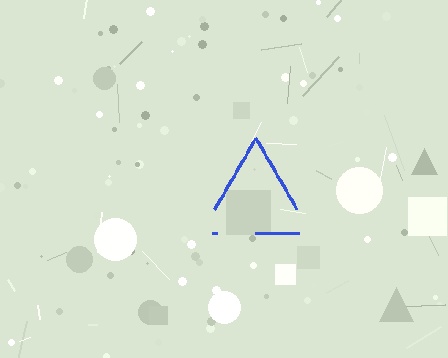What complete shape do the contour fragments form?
The contour fragments form a triangle.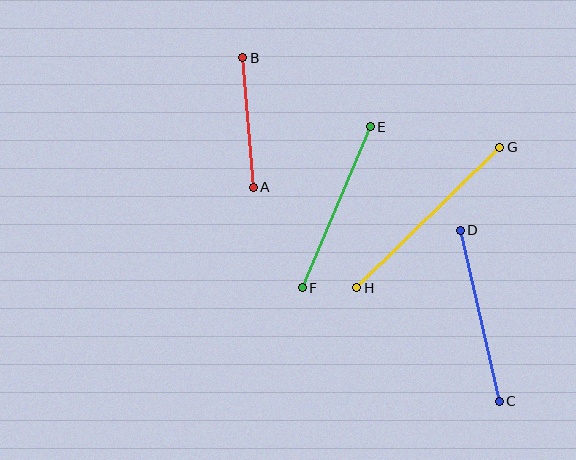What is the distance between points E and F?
The distance is approximately 175 pixels.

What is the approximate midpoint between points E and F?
The midpoint is at approximately (336, 207) pixels.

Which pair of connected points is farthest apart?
Points G and H are farthest apart.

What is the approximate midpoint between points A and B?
The midpoint is at approximately (248, 123) pixels.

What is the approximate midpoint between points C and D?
The midpoint is at approximately (480, 316) pixels.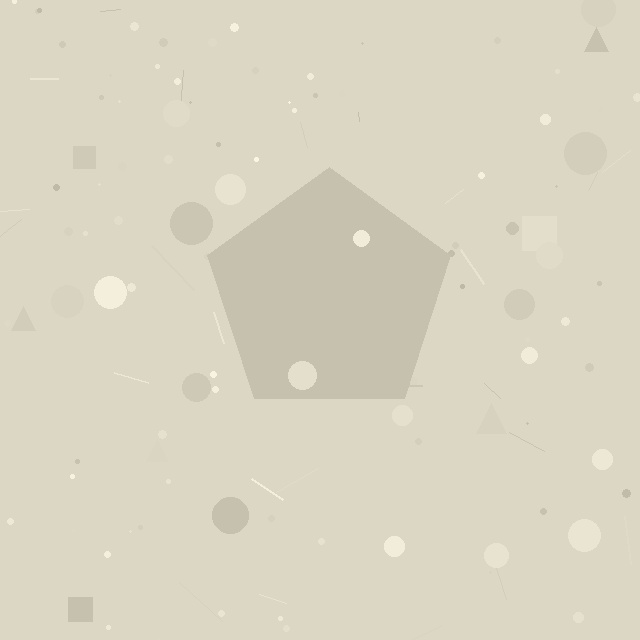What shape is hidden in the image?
A pentagon is hidden in the image.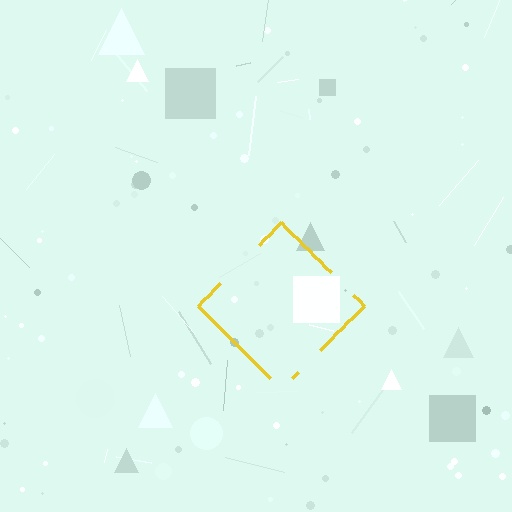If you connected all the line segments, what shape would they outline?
They would outline a diamond.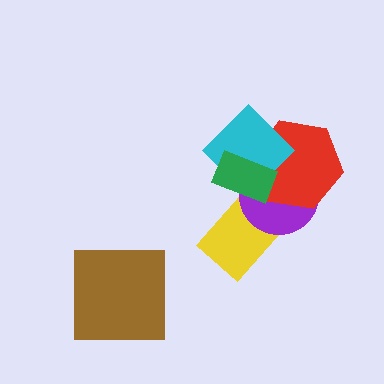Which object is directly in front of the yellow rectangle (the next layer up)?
The purple circle is directly in front of the yellow rectangle.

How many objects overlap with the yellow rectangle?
4 objects overlap with the yellow rectangle.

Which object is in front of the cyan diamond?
The green rectangle is in front of the cyan diamond.